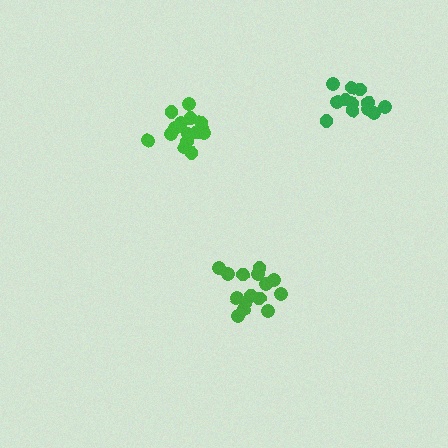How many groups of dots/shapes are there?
There are 3 groups.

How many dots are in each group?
Group 1: 16 dots, Group 2: 13 dots, Group 3: 16 dots (45 total).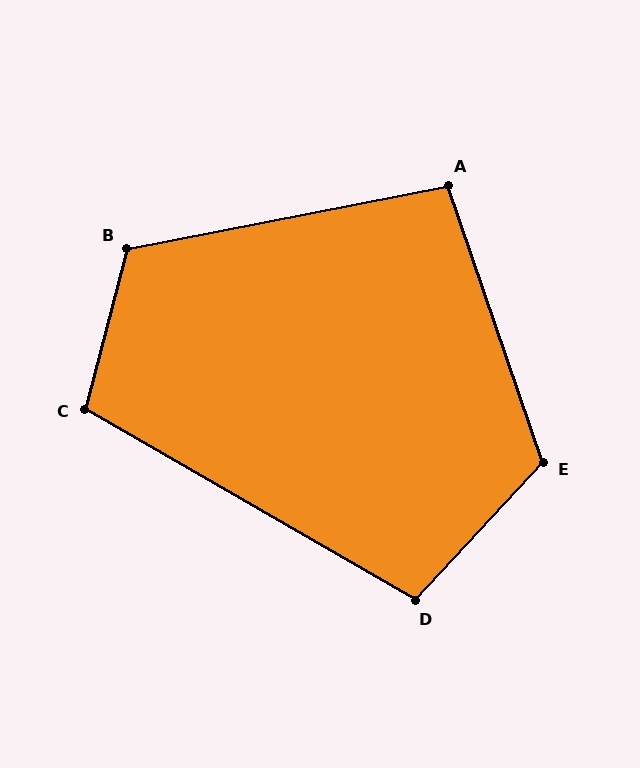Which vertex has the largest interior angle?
E, at approximately 118 degrees.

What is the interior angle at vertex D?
Approximately 103 degrees (obtuse).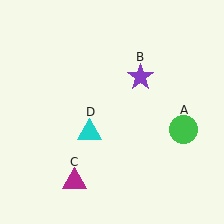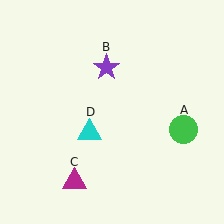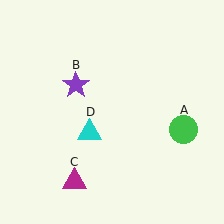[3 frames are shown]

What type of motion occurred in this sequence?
The purple star (object B) rotated counterclockwise around the center of the scene.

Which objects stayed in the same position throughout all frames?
Green circle (object A) and magenta triangle (object C) and cyan triangle (object D) remained stationary.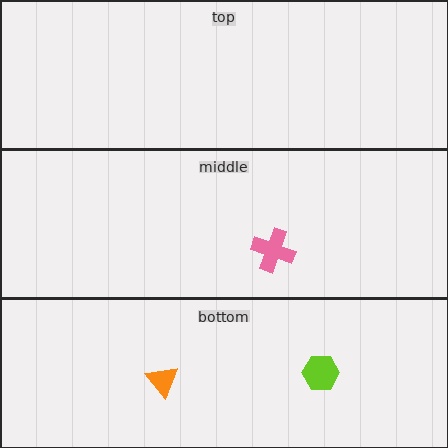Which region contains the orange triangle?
The bottom region.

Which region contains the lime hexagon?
The bottom region.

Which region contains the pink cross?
The middle region.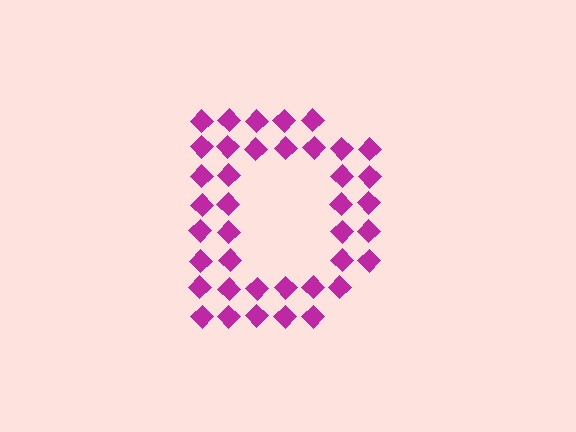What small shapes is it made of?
It is made of small diamonds.